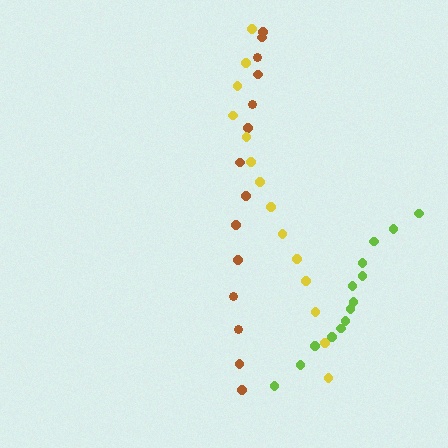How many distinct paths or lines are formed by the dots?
There are 3 distinct paths.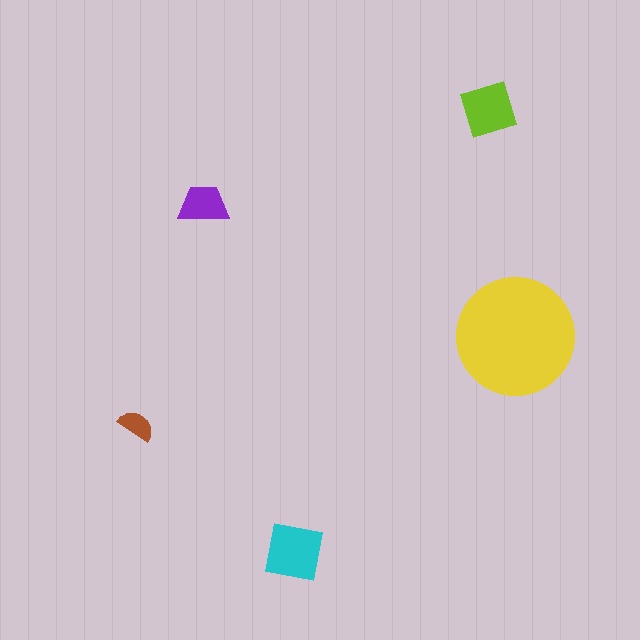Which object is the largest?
The yellow circle.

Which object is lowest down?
The cyan square is bottommost.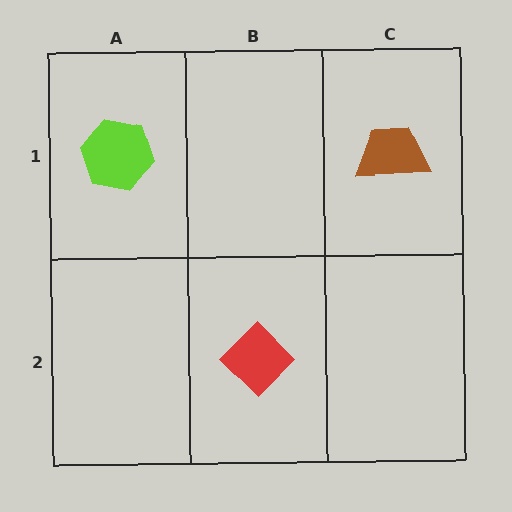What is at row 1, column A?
A lime hexagon.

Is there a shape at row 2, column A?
No, that cell is empty.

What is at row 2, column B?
A red diamond.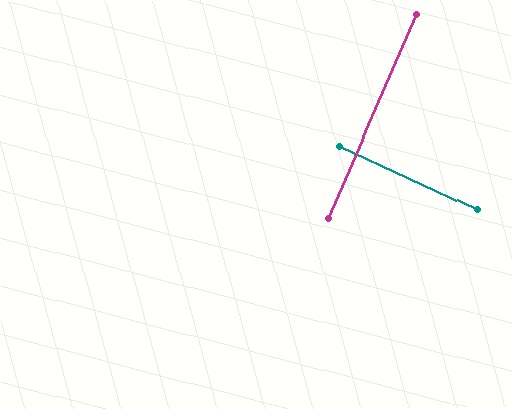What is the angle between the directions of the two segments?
Approximately 89 degrees.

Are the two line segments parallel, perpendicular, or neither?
Perpendicular — they meet at approximately 89°.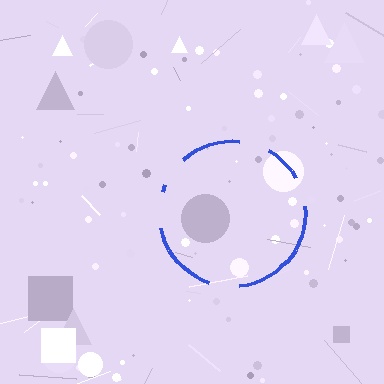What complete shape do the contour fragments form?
The contour fragments form a circle.